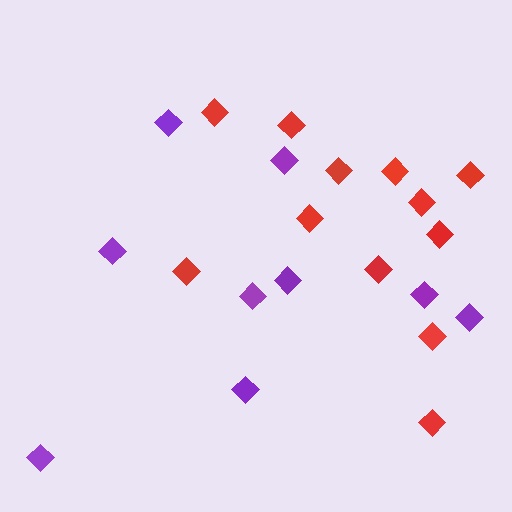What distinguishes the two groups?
There are 2 groups: one group of purple diamonds (9) and one group of red diamonds (12).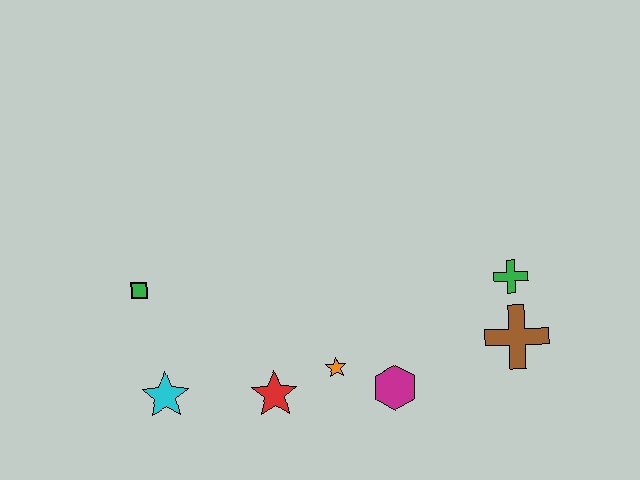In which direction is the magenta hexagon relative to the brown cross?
The magenta hexagon is to the left of the brown cross.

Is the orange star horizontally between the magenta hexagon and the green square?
Yes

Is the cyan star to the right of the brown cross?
No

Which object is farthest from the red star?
The green cross is farthest from the red star.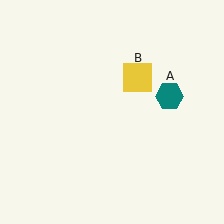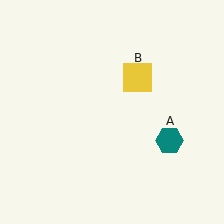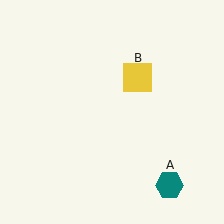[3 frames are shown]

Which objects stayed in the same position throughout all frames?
Yellow square (object B) remained stationary.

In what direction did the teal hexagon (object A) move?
The teal hexagon (object A) moved down.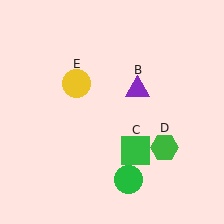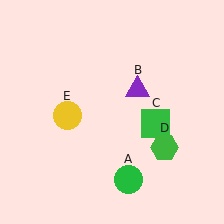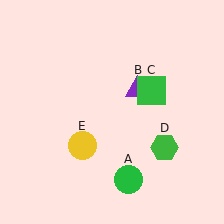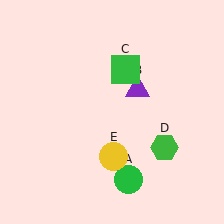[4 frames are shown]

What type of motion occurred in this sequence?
The green square (object C), yellow circle (object E) rotated counterclockwise around the center of the scene.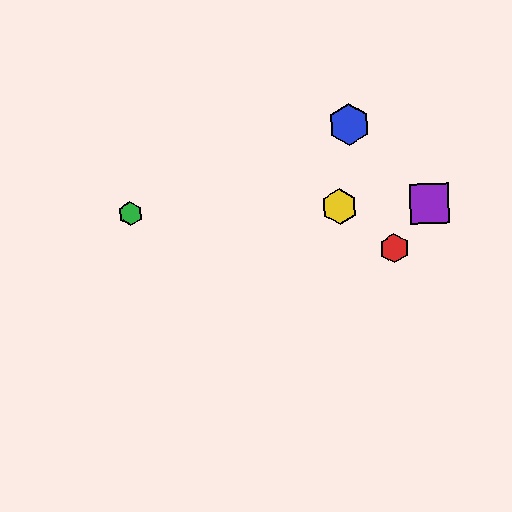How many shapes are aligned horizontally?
3 shapes (the green hexagon, the yellow hexagon, the purple square) are aligned horizontally.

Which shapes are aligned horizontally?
The green hexagon, the yellow hexagon, the purple square are aligned horizontally.